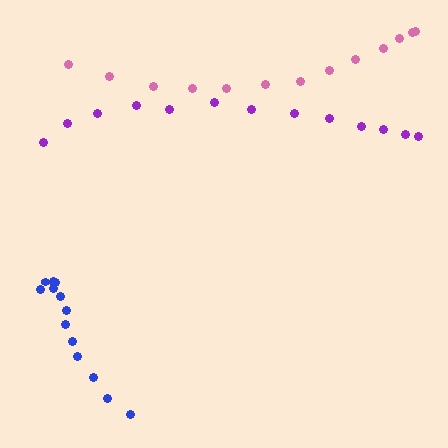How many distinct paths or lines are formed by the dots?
There are 3 distinct paths.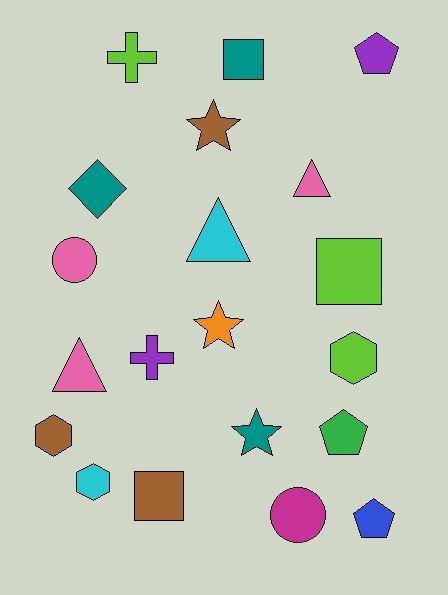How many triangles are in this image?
There are 3 triangles.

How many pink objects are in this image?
There are 3 pink objects.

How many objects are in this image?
There are 20 objects.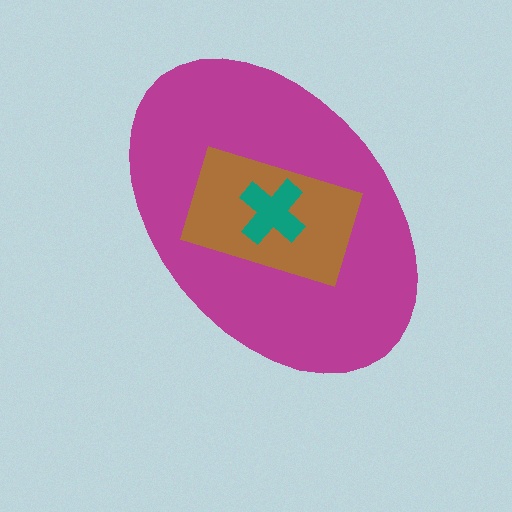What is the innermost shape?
The teal cross.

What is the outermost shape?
The magenta ellipse.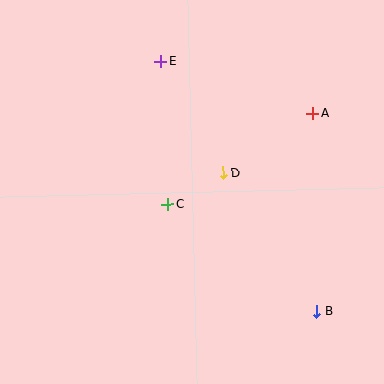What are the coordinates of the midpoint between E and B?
The midpoint between E and B is at (239, 186).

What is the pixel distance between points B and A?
The distance between B and A is 198 pixels.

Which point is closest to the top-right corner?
Point A is closest to the top-right corner.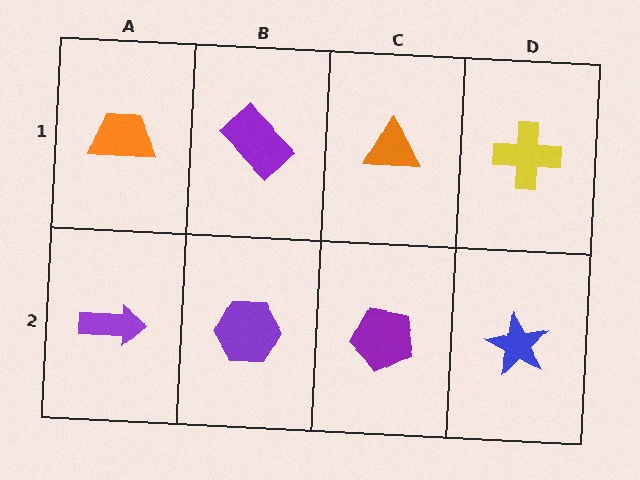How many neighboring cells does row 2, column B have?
3.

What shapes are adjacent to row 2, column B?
A purple rectangle (row 1, column B), a purple arrow (row 2, column A), a purple pentagon (row 2, column C).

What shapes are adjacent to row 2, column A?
An orange trapezoid (row 1, column A), a purple hexagon (row 2, column B).